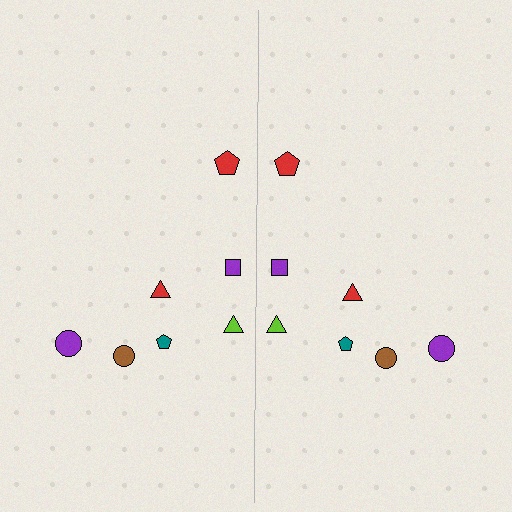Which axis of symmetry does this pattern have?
The pattern has a vertical axis of symmetry running through the center of the image.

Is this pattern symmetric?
Yes, this pattern has bilateral (reflection) symmetry.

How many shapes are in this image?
There are 14 shapes in this image.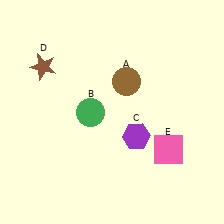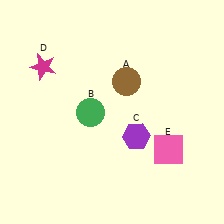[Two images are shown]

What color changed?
The star (D) changed from brown in Image 1 to magenta in Image 2.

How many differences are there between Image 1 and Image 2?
There is 1 difference between the two images.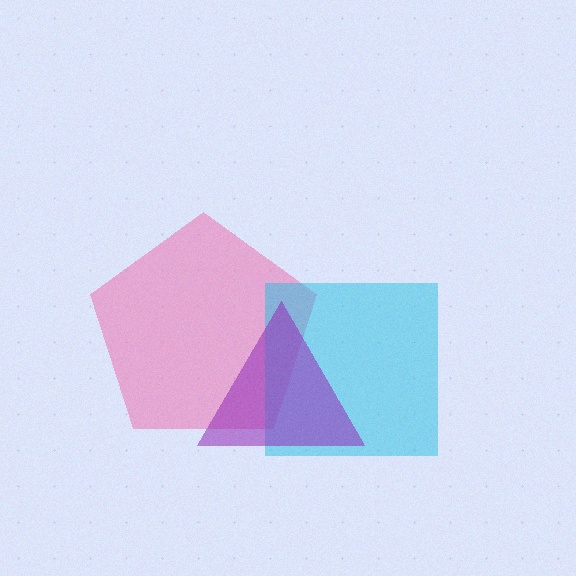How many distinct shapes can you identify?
There are 3 distinct shapes: a pink pentagon, a cyan square, a purple triangle.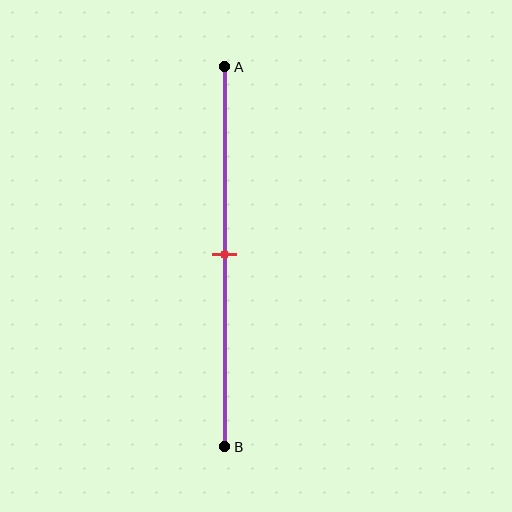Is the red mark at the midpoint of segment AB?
Yes, the mark is approximately at the midpoint.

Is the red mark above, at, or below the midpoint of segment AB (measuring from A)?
The red mark is approximately at the midpoint of segment AB.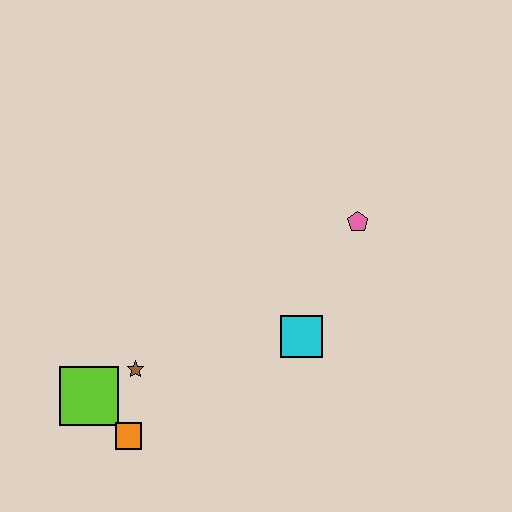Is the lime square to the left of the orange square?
Yes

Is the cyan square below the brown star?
No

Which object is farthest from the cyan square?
The lime square is farthest from the cyan square.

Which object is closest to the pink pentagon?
The cyan square is closest to the pink pentagon.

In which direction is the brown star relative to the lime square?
The brown star is to the right of the lime square.